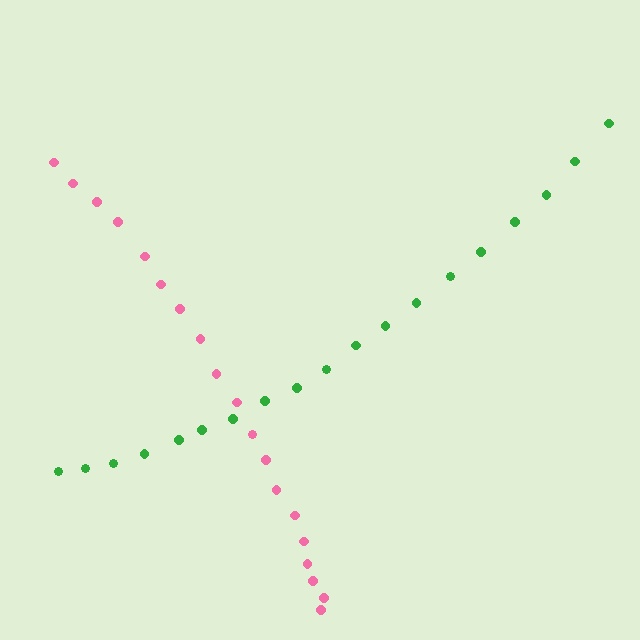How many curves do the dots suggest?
There are 2 distinct paths.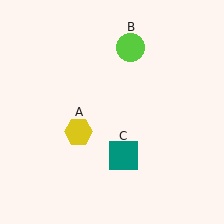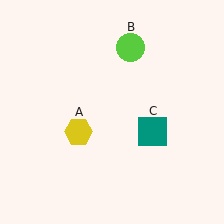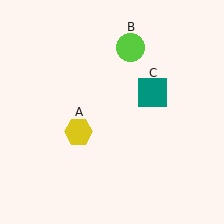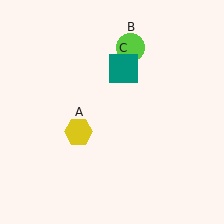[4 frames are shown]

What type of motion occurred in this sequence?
The teal square (object C) rotated counterclockwise around the center of the scene.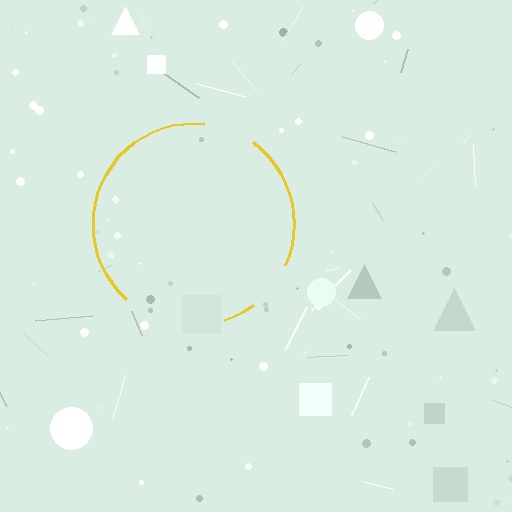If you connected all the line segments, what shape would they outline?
They would outline a circle.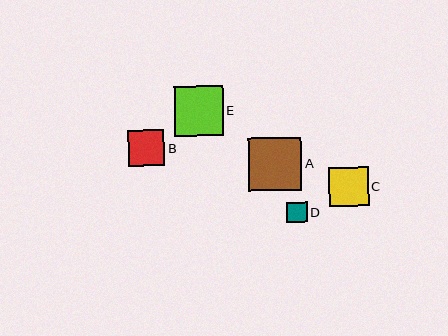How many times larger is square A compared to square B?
Square A is approximately 1.5 times the size of square B.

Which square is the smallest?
Square D is the smallest with a size of approximately 20 pixels.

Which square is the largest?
Square A is the largest with a size of approximately 53 pixels.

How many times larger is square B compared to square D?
Square B is approximately 1.8 times the size of square D.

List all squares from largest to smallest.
From largest to smallest: A, E, C, B, D.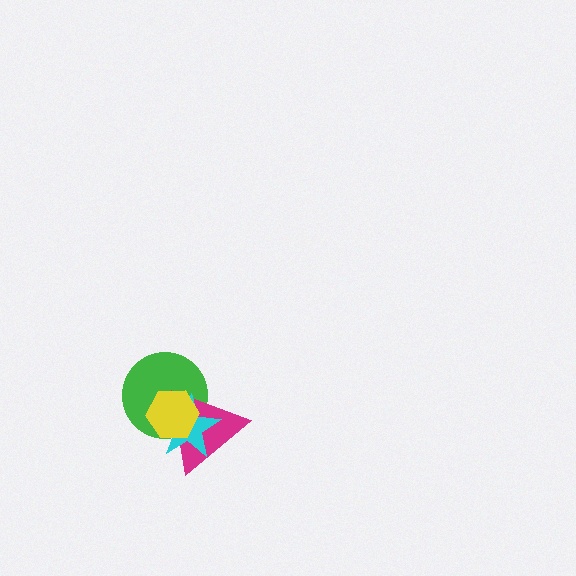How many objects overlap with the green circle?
3 objects overlap with the green circle.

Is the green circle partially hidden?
Yes, it is partially covered by another shape.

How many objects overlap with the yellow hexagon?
3 objects overlap with the yellow hexagon.